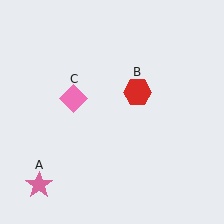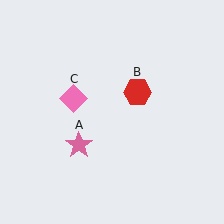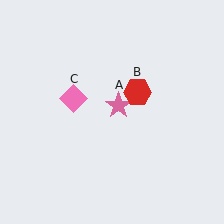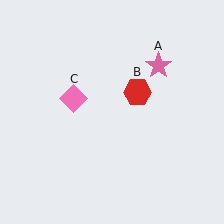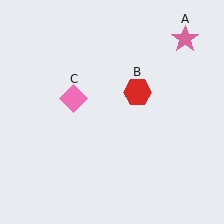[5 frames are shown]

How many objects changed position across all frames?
1 object changed position: pink star (object A).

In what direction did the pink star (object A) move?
The pink star (object A) moved up and to the right.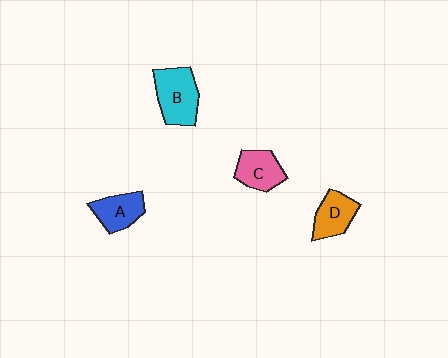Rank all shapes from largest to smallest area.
From largest to smallest: B (cyan), C (pink), D (orange), A (blue).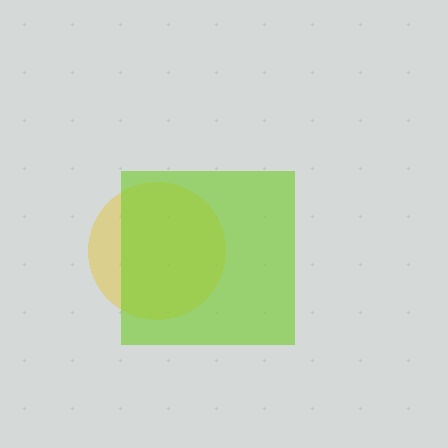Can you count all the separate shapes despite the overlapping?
Yes, there are 2 separate shapes.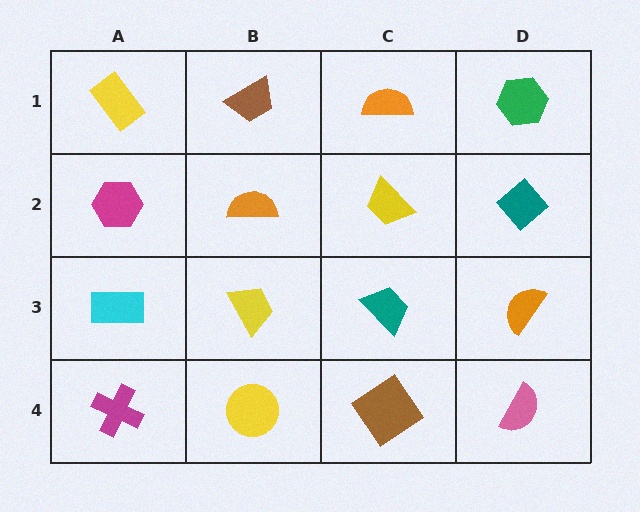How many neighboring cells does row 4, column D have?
2.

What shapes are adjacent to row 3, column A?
A magenta hexagon (row 2, column A), a magenta cross (row 4, column A), a yellow trapezoid (row 3, column B).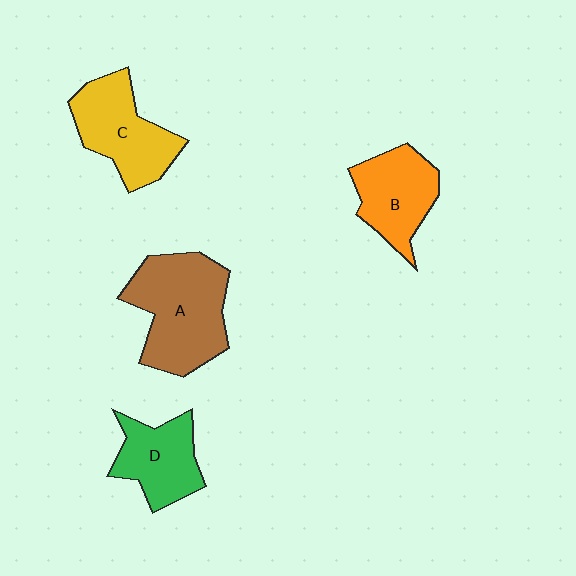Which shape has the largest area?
Shape A (brown).